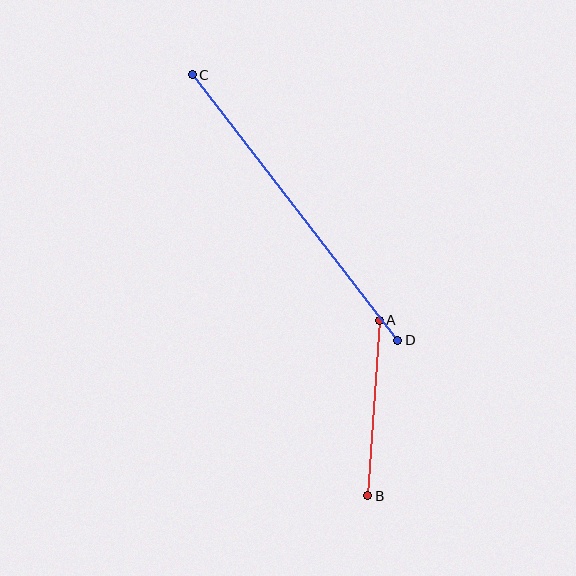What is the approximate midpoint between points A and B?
The midpoint is at approximately (374, 408) pixels.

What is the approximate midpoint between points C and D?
The midpoint is at approximately (295, 207) pixels.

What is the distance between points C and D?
The distance is approximately 336 pixels.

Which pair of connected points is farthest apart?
Points C and D are farthest apart.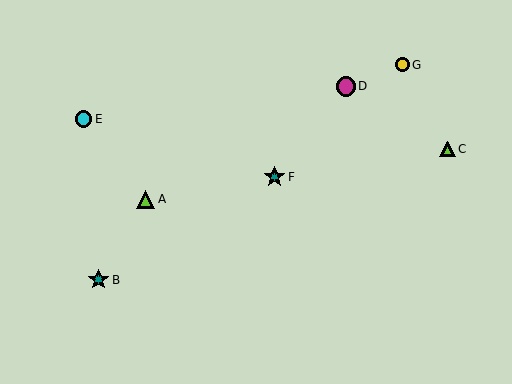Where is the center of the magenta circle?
The center of the magenta circle is at (346, 86).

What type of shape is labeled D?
Shape D is a magenta circle.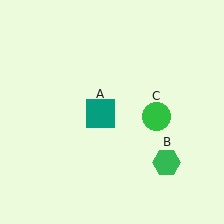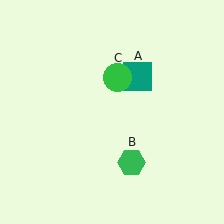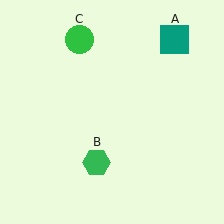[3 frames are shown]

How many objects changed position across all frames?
3 objects changed position: teal square (object A), green hexagon (object B), green circle (object C).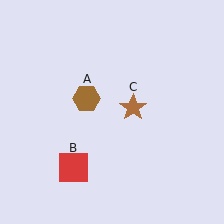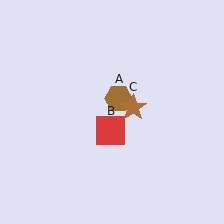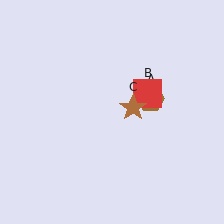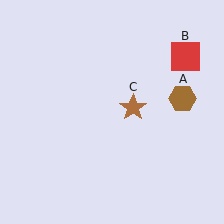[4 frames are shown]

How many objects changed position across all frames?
2 objects changed position: brown hexagon (object A), red square (object B).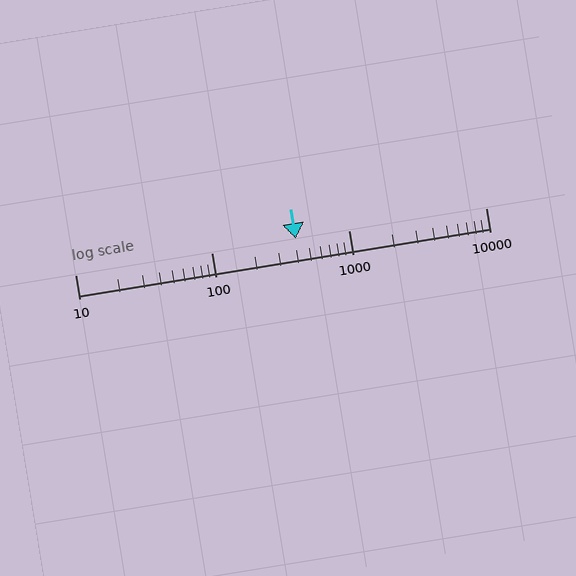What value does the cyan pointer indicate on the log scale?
The pointer indicates approximately 410.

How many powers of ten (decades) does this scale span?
The scale spans 3 decades, from 10 to 10000.